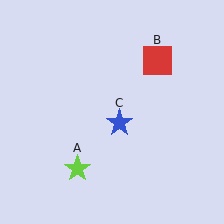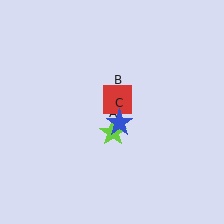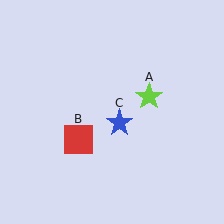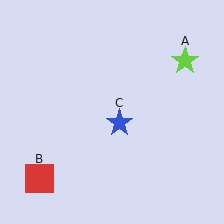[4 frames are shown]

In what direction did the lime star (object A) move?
The lime star (object A) moved up and to the right.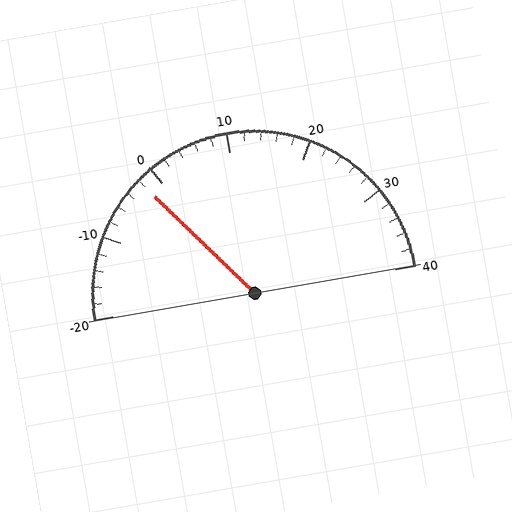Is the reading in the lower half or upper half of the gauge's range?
The reading is in the lower half of the range (-20 to 40).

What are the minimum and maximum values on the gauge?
The gauge ranges from -20 to 40.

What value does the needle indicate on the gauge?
The needle indicates approximately -2.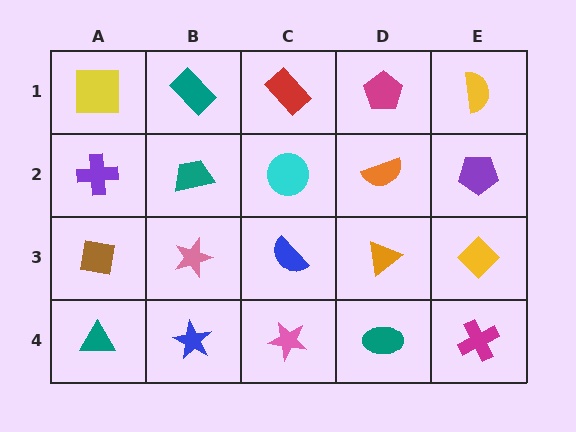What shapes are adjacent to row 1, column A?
A purple cross (row 2, column A), a teal rectangle (row 1, column B).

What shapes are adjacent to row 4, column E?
A yellow diamond (row 3, column E), a teal ellipse (row 4, column D).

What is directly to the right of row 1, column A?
A teal rectangle.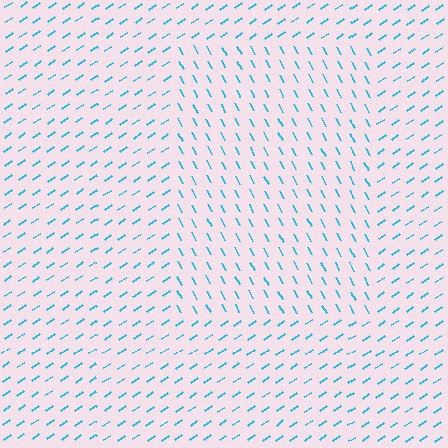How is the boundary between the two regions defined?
The boundary is defined purely by a change in line orientation (approximately 85 degrees difference). All lines are the same color and thickness.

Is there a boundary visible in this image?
Yes, there is a texture boundary formed by a change in line orientation.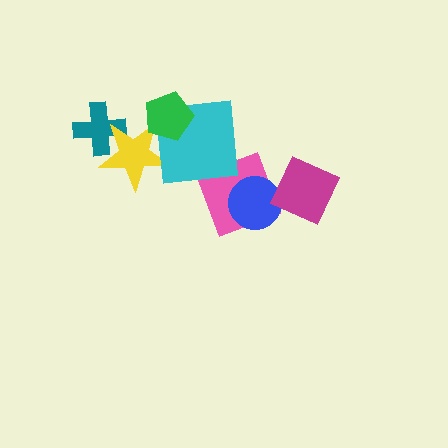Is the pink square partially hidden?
Yes, it is partially covered by another shape.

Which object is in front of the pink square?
The blue circle is in front of the pink square.